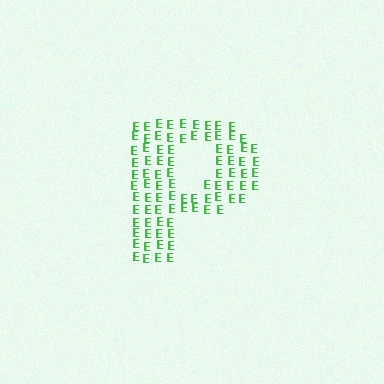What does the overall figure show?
The overall figure shows the letter P.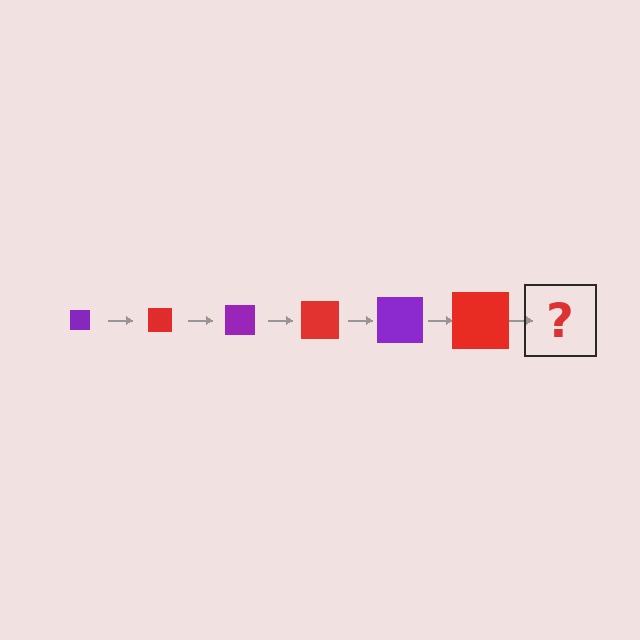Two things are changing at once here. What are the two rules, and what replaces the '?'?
The two rules are that the square grows larger each step and the color cycles through purple and red. The '?' should be a purple square, larger than the previous one.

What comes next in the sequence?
The next element should be a purple square, larger than the previous one.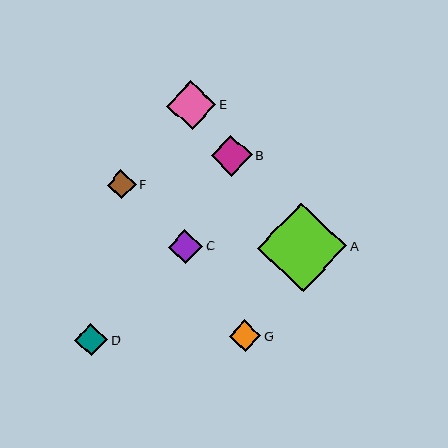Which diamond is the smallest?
Diamond F is the smallest with a size of approximately 29 pixels.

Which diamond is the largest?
Diamond A is the largest with a size of approximately 89 pixels.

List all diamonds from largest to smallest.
From largest to smallest: A, E, B, C, D, G, F.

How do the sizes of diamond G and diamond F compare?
Diamond G and diamond F are approximately the same size.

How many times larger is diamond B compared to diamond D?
Diamond B is approximately 1.3 times the size of diamond D.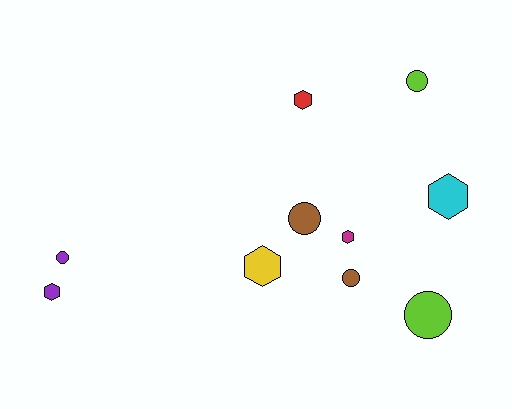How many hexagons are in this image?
There are 5 hexagons.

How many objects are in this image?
There are 10 objects.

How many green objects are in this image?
There are no green objects.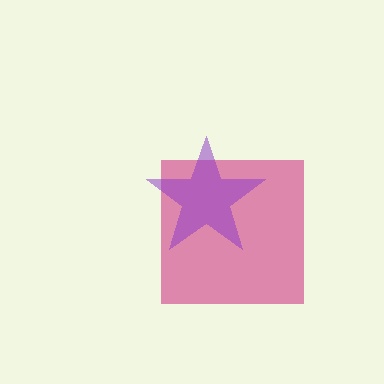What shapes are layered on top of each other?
The layered shapes are: a magenta square, a purple star.